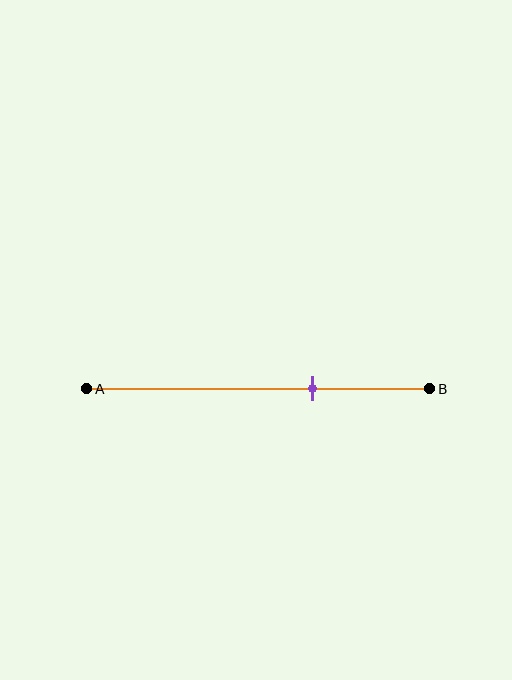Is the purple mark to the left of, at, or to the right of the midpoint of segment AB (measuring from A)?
The purple mark is to the right of the midpoint of segment AB.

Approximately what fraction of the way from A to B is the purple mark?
The purple mark is approximately 65% of the way from A to B.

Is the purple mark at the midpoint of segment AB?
No, the mark is at about 65% from A, not at the 50% midpoint.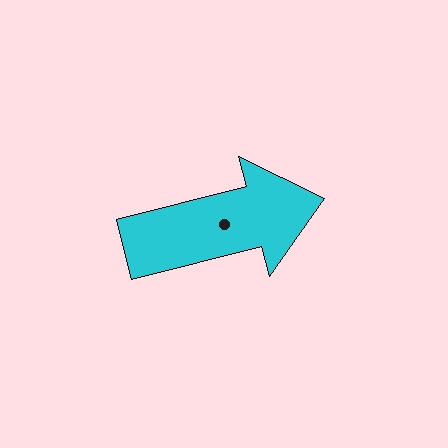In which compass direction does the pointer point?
East.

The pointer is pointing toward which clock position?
Roughly 3 o'clock.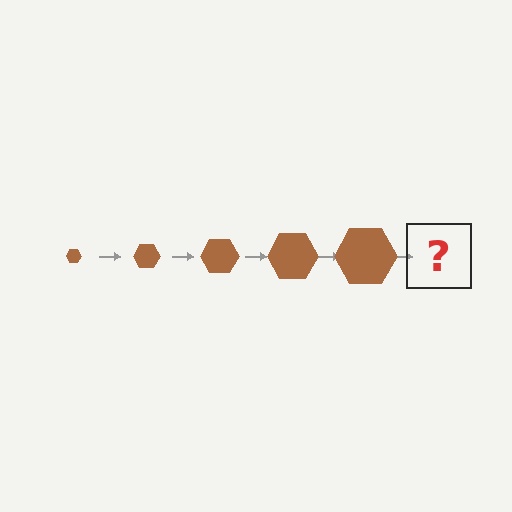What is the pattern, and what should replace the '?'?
The pattern is that the hexagon gets progressively larger each step. The '?' should be a brown hexagon, larger than the previous one.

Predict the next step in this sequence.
The next step is a brown hexagon, larger than the previous one.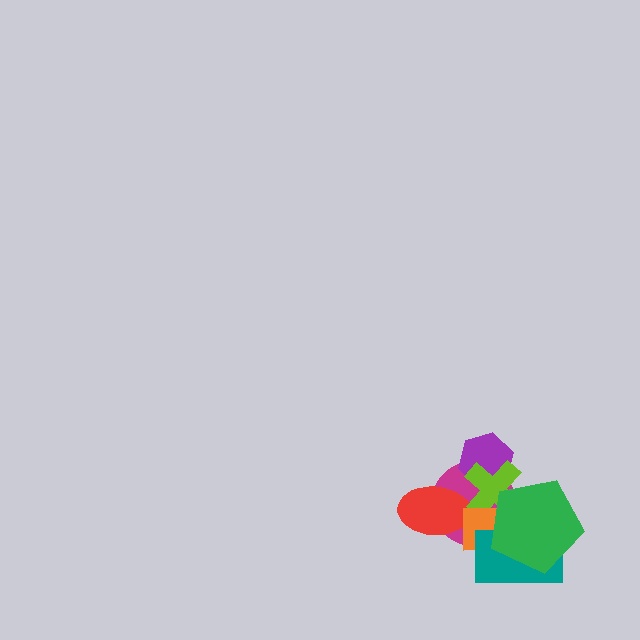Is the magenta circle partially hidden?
Yes, it is partially covered by another shape.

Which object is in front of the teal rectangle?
The green pentagon is in front of the teal rectangle.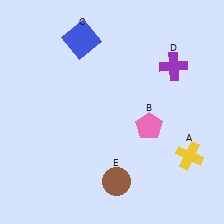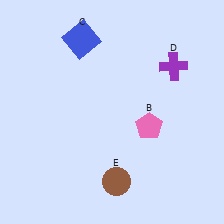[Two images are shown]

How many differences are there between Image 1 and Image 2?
There is 1 difference between the two images.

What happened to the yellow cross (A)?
The yellow cross (A) was removed in Image 2. It was in the bottom-right area of Image 1.